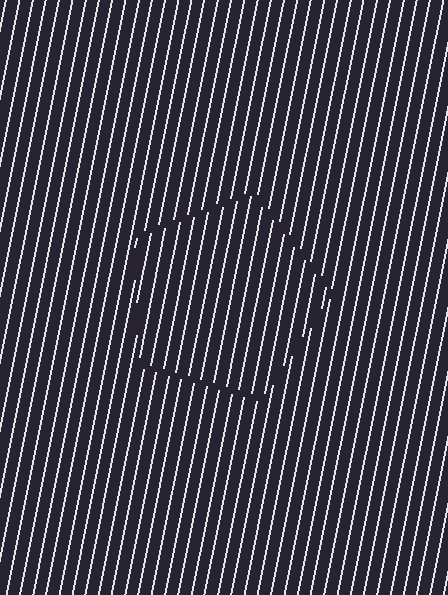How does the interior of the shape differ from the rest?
The interior of the shape contains the same grating, shifted by half a period — the contour is defined by the phase discontinuity where line-ends from the inner and outer gratings abut.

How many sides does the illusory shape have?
5 sides — the line-ends trace a pentagon.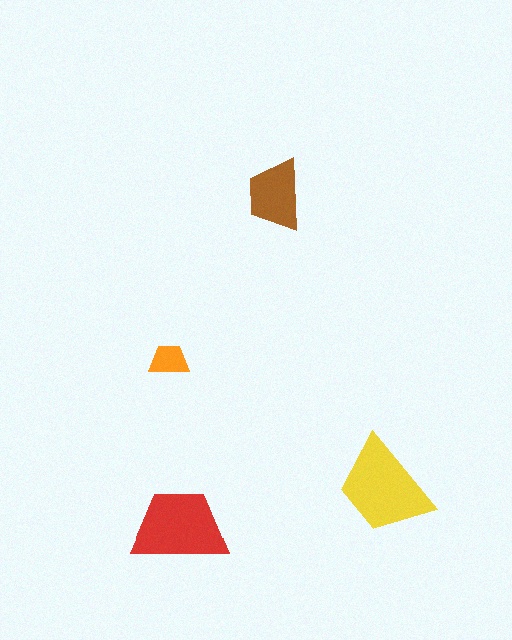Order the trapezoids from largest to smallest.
the yellow one, the red one, the brown one, the orange one.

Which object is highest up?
The brown trapezoid is topmost.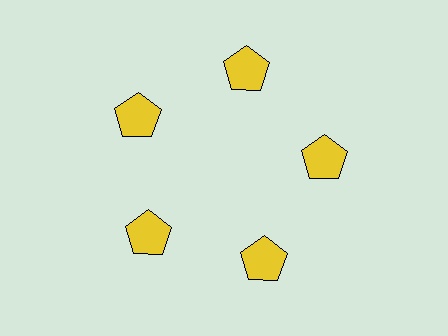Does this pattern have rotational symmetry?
Yes, this pattern has 5-fold rotational symmetry. It looks the same after rotating 72 degrees around the center.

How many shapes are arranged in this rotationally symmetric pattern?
There are 5 shapes, arranged in 5 groups of 1.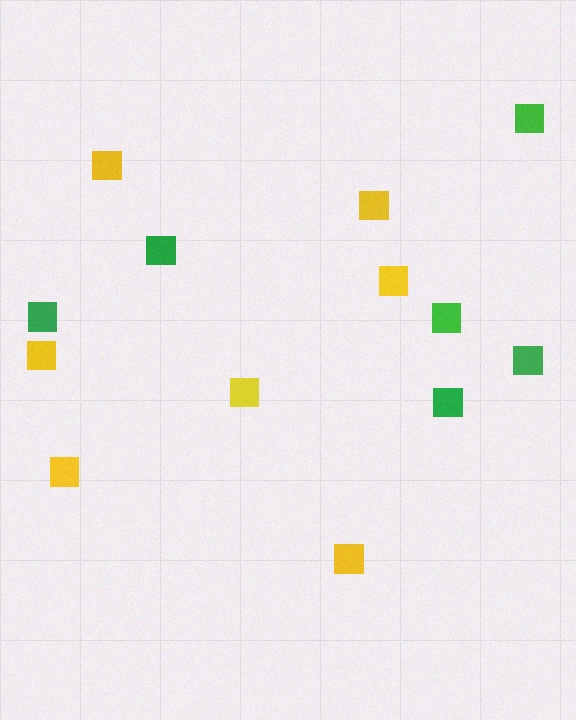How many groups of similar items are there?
There are 2 groups: one group of green squares (6) and one group of yellow squares (7).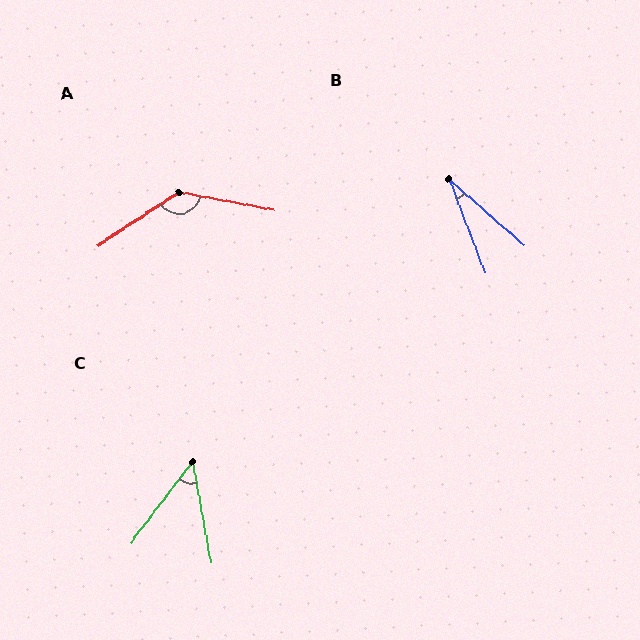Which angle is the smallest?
B, at approximately 28 degrees.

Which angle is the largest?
A, at approximately 136 degrees.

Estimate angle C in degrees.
Approximately 47 degrees.